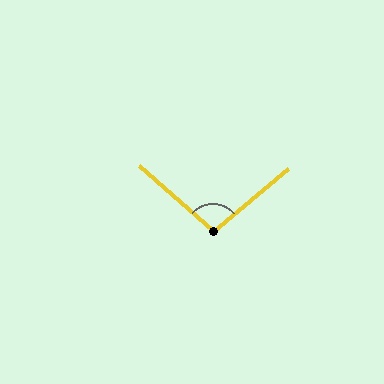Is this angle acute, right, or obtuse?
It is obtuse.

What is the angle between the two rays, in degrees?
Approximately 98 degrees.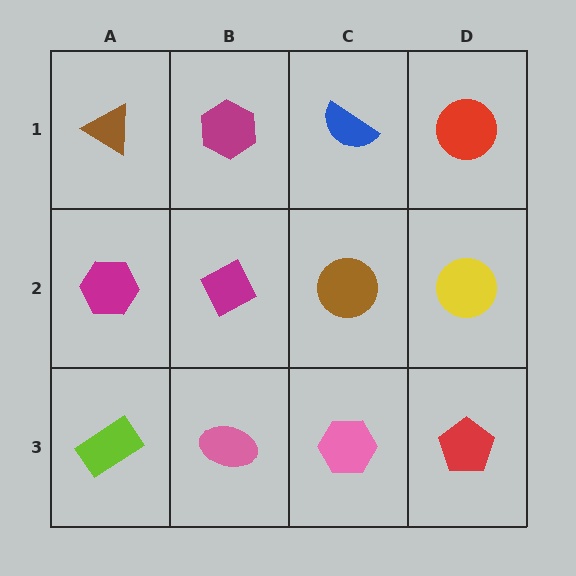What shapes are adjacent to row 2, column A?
A brown triangle (row 1, column A), a lime rectangle (row 3, column A), a magenta diamond (row 2, column B).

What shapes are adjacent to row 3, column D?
A yellow circle (row 2, column D), a pink hexagon (row 3, column C).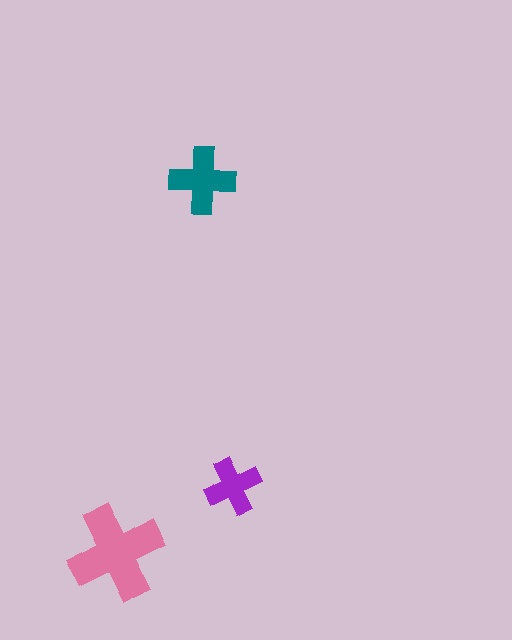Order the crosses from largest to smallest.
the pink one, the teal one, the purple one.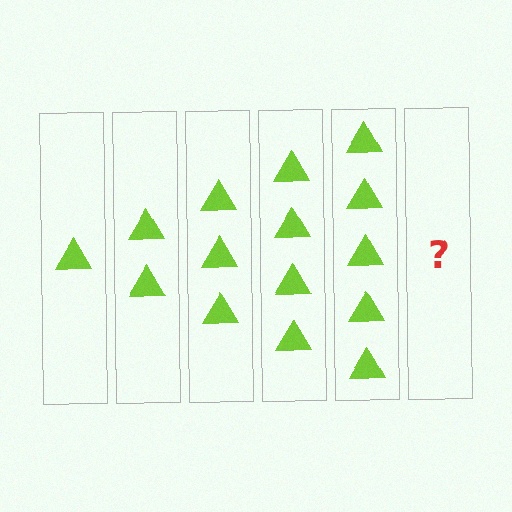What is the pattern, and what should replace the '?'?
The pattern is that each step adds one more triangle. The '?' should be 6 triangles.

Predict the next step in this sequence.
The next step is 6 triangles.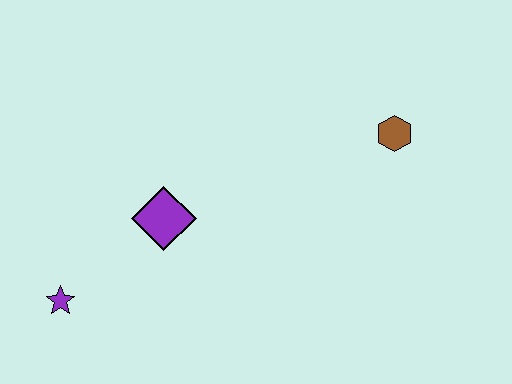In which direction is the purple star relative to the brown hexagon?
The purple star is to the left of the brown hexagon.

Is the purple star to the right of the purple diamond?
No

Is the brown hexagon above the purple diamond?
Yes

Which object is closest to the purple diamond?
The purple star is closest to the purple diamond.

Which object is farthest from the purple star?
The brown hexagon is farthest from the purple star.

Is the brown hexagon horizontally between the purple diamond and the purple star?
No